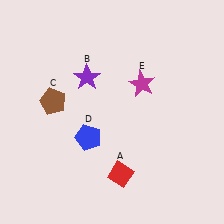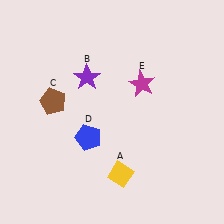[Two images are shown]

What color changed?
The diamond (A) changed from red in Image 1 to yellow in Image 2.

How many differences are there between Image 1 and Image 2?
There is 1 difference between the two images.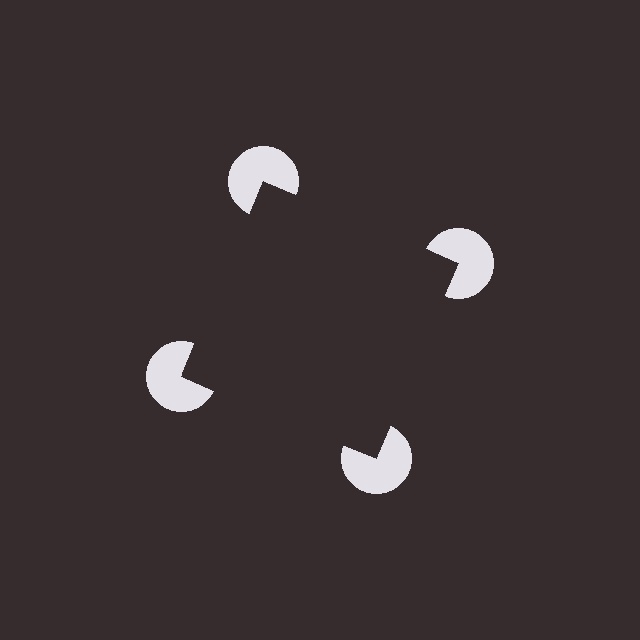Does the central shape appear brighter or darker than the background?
It typically appears slightly darker than the background, even though no actual brightness change is drawn.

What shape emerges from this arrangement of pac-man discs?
An illusory square — its edges are inferred from the aligned wedge cuts in the pac-man discs, not physically drawn.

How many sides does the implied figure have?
4 sides.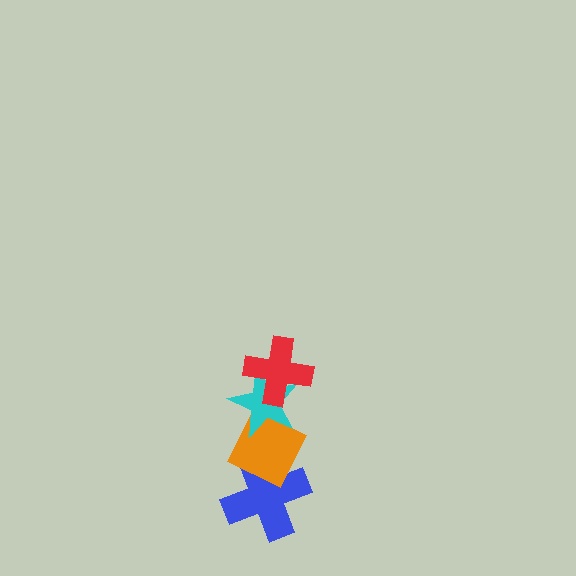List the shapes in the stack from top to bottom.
From top to bottom: the red cross, the cyan star, the orange diamond, the blue cross.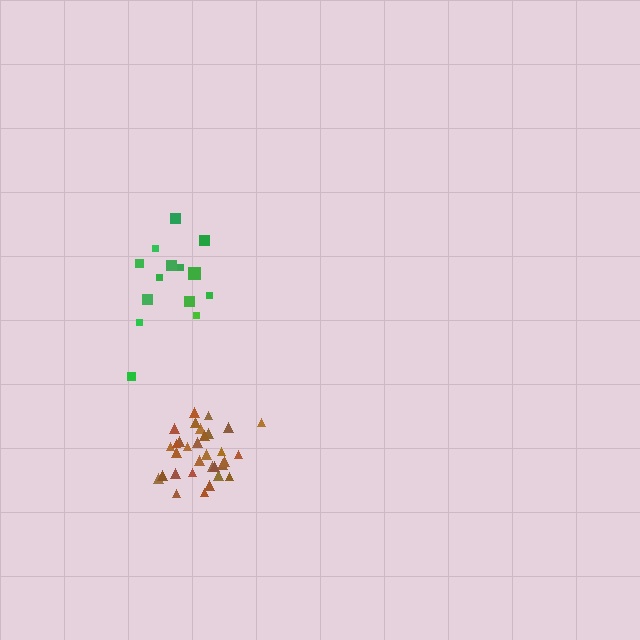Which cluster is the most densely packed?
Brown.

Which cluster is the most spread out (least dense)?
Green.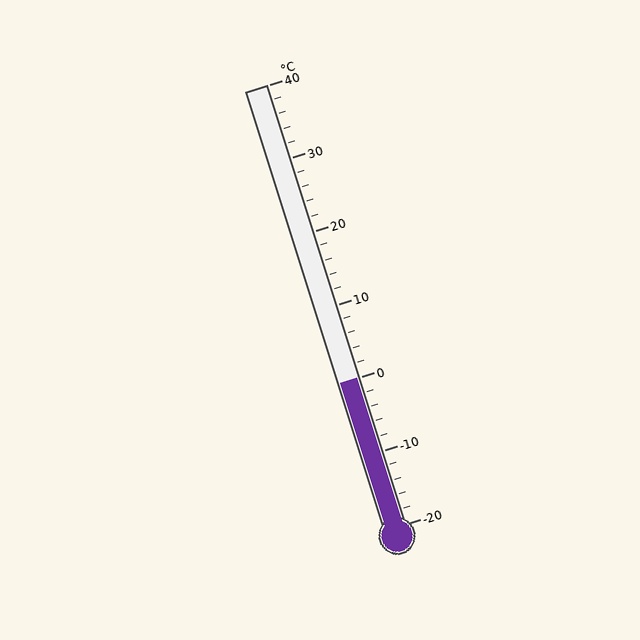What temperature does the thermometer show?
The thermometer shows approximately 0°C.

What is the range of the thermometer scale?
The thermometer scale ranges from -20°C to 40°C.